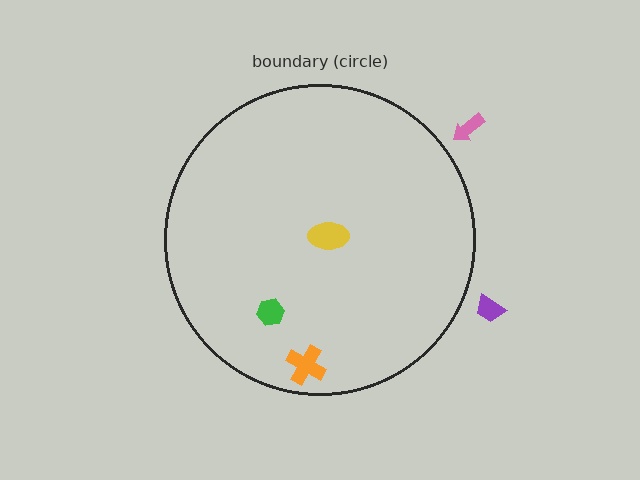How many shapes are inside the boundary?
3 inside, 2 outside.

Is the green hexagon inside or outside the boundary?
Inside.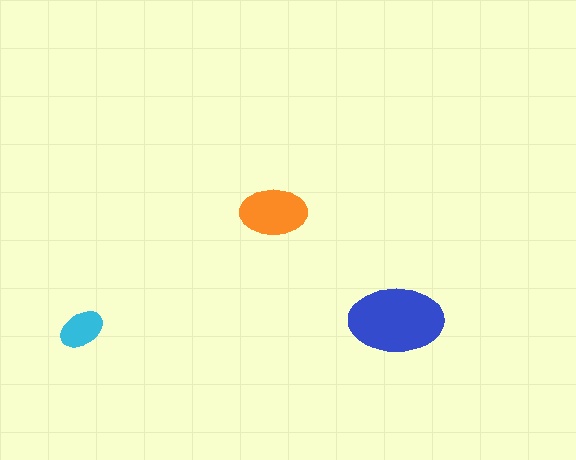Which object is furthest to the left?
The cyan ellipse is leftmost.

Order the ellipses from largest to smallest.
the blue one, the orange one, the cyan one.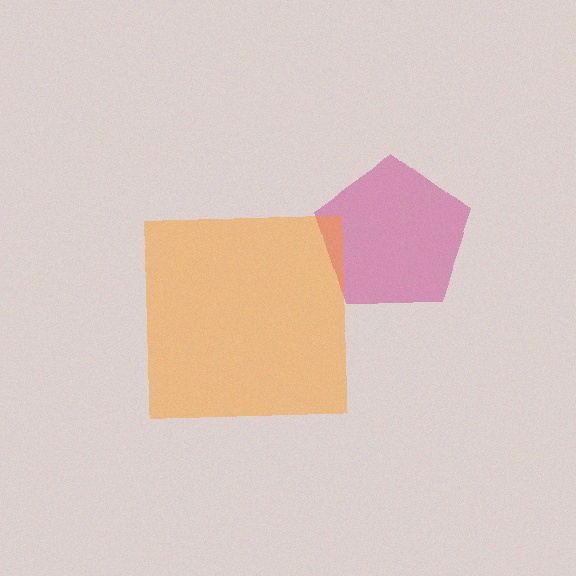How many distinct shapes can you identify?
There are 2 distinct shapes: a magenta pentagon, an orange square.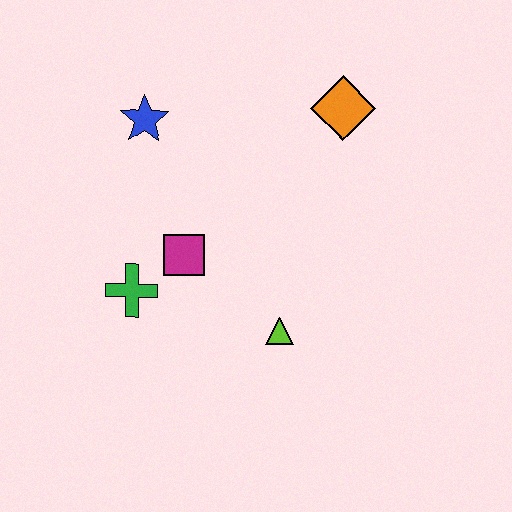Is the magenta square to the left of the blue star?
No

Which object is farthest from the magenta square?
The orange diamond is farthest from the magenta square.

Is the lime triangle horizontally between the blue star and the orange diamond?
Yes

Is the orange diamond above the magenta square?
Yes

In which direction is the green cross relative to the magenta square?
The green cross is to the left of the magenta square.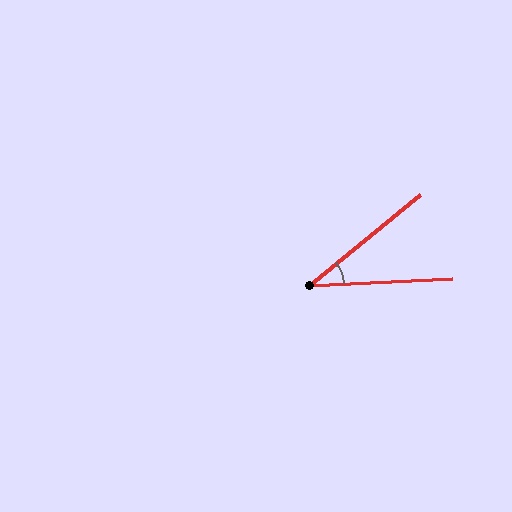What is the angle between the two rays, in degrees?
Approximately 37 degrees.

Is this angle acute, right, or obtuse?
It is acute.